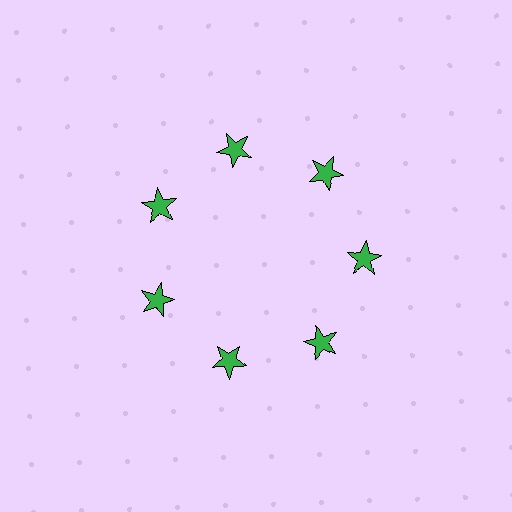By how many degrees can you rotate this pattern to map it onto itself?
The pattern maps onto itself every 51 degrees of rotation.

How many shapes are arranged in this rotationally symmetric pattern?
There are 7 shapes, arranged in 7 groups of 1.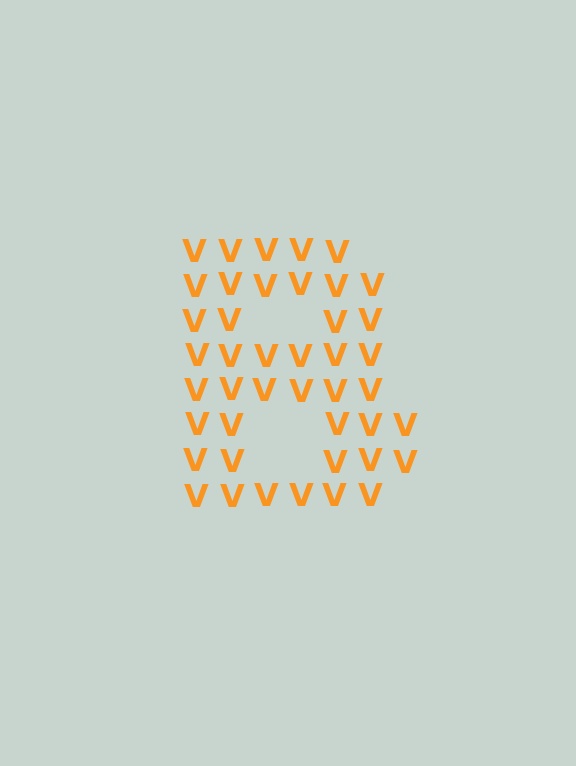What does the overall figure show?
The overall figure shows the letter B.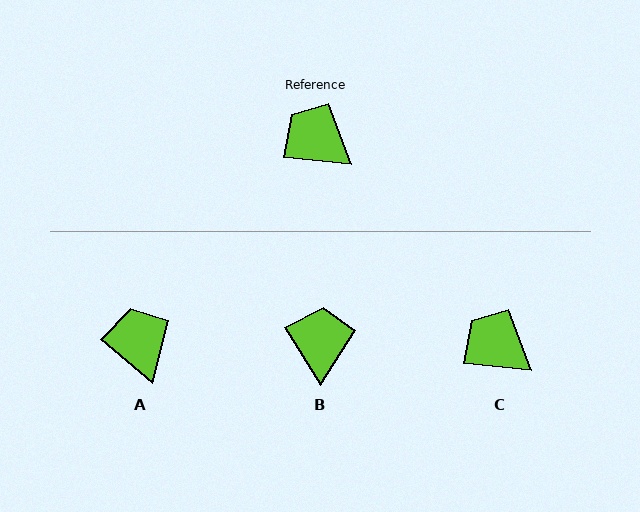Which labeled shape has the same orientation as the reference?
C.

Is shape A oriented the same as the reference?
No, it is off by about 34 degrees.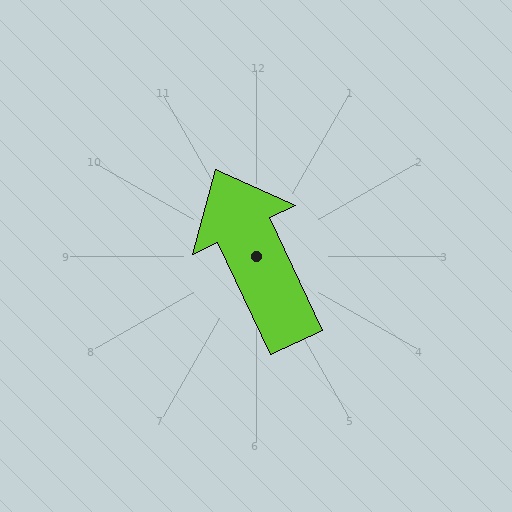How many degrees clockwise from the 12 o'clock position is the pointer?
Approximately 335 degrees.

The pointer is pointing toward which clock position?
Roughly 11 o'clock.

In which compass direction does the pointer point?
Northwest.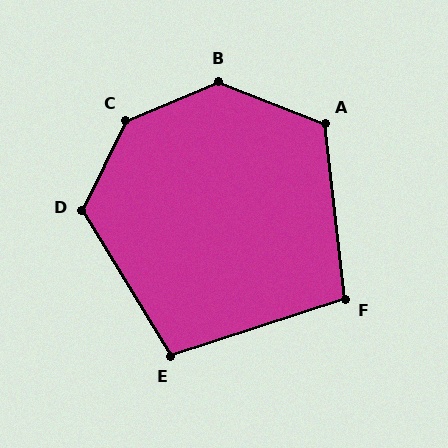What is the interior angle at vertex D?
Approximately 123 degrees (obtuse).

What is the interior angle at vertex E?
Approximately 103 degrees (obtuse).